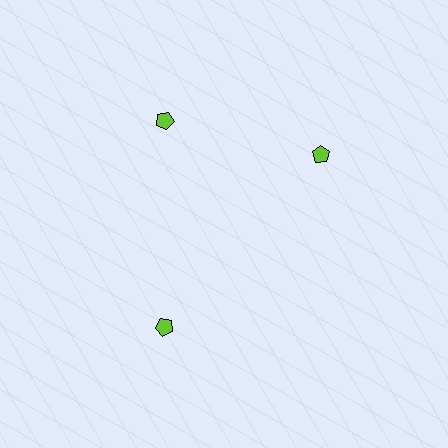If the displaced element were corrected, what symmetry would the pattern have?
It would have 3-fold rotational symmetry — the pattern would map onto itself every 120 degrees.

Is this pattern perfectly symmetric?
No. The 3 lime pentagons are arranged in a ring, but one element near the 3 o'clock position is rotated out of alignment along the ring, breaking the 3-fold rotational symmetry.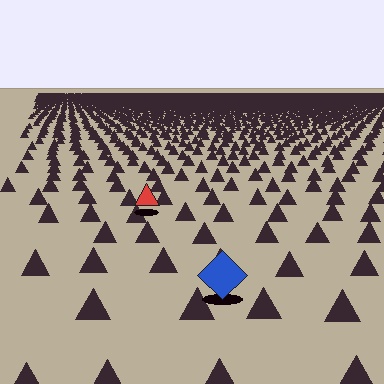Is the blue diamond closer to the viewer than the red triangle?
Yes. The blue diamond is closer — you can tell from the texture gradient: the ground texture is coarser near it.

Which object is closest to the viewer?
The blue diamond is closest. The texture marks near it are larger and more spread out.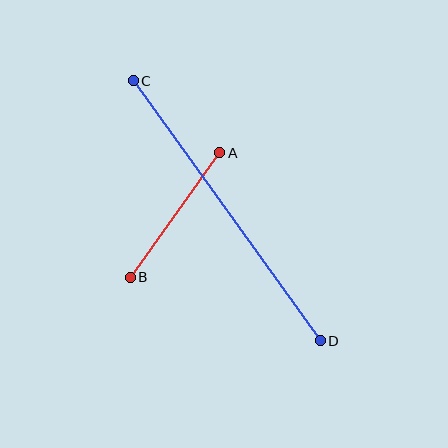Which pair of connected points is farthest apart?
Points C and D are farthest apart.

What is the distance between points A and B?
The distance is approximately 153 pixels.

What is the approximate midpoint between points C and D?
The midpoint is at approximately (227, 211) pixels.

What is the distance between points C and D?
The distance is approximately 320 pixels.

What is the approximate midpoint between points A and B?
The midpoint is at approximately (175, 215) pixels.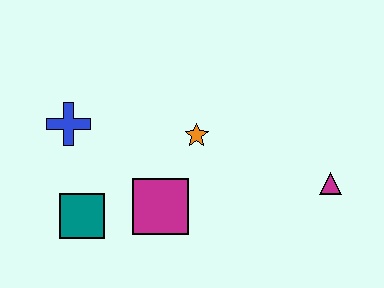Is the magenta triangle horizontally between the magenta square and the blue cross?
No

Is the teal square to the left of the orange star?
Yes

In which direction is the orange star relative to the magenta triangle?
The orange star is to the left of the magenta triangle.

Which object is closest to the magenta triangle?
The orange star is closest to the magenta triangle.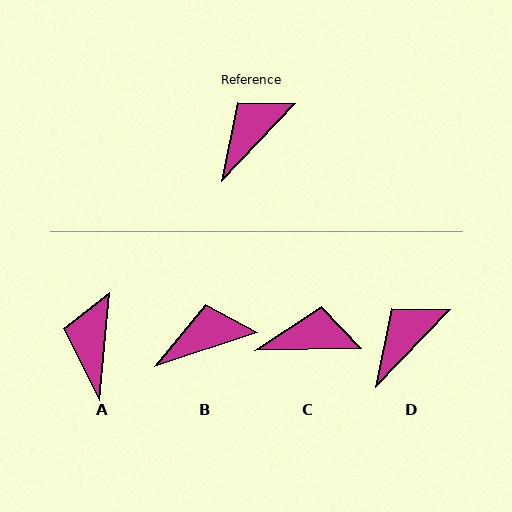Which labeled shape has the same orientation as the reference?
D.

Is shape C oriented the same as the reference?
No, it is off by about 45 degrees.